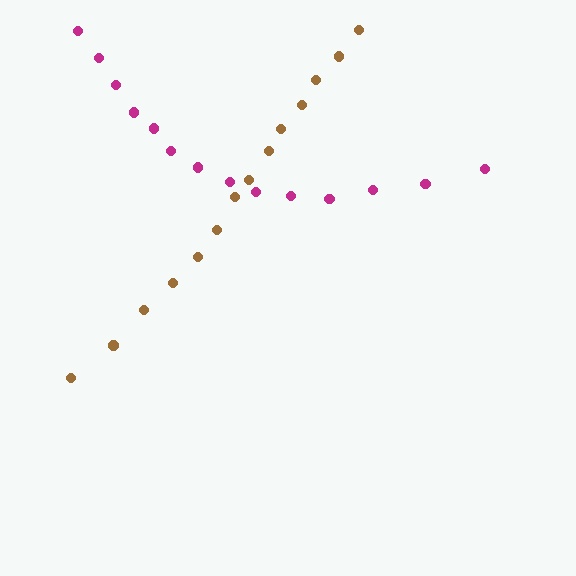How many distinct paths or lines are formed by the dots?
There are 2 distinct paths.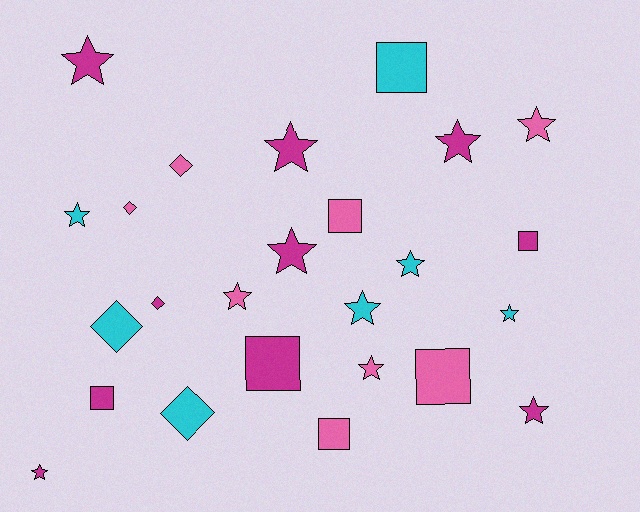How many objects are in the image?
There are 25 objects.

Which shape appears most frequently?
Star, with 13 objects.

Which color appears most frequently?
Magenta, with 10 objects.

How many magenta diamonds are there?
There is 1 magenta diamond.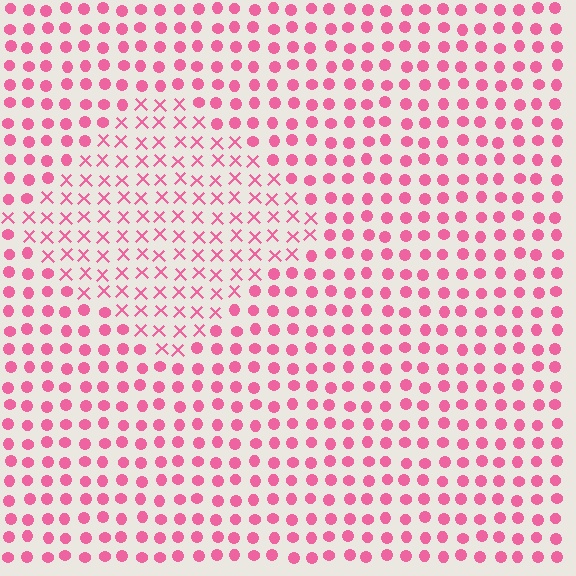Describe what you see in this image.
The image is filled with small pink elements arranged in a uniform grid. A diamond-shaped region contains X marks, while the surrounding area contains circles. The boundary is defined purely by the change in element shape.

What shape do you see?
I see a diamond.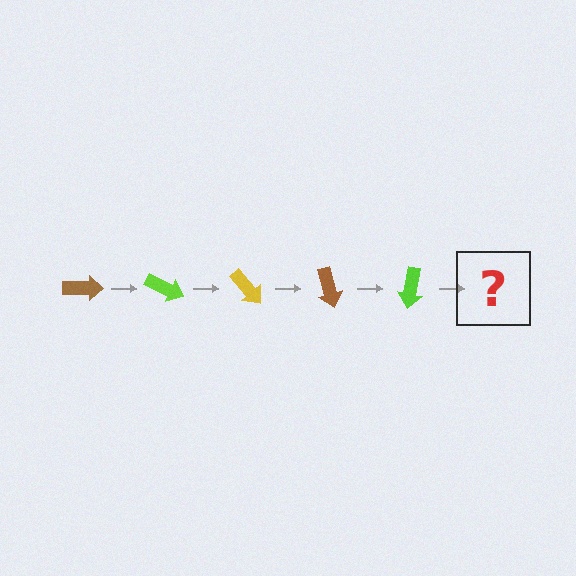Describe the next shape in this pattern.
It should be a yellow arrow, rotated 125 degrees from the start.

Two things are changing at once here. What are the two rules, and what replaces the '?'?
The two rules are that it rotates 25 degrees each step and the color cycles through brown, lime, and yellow. The '?' should be a yellow arrow, rotated 125 degrees from the start.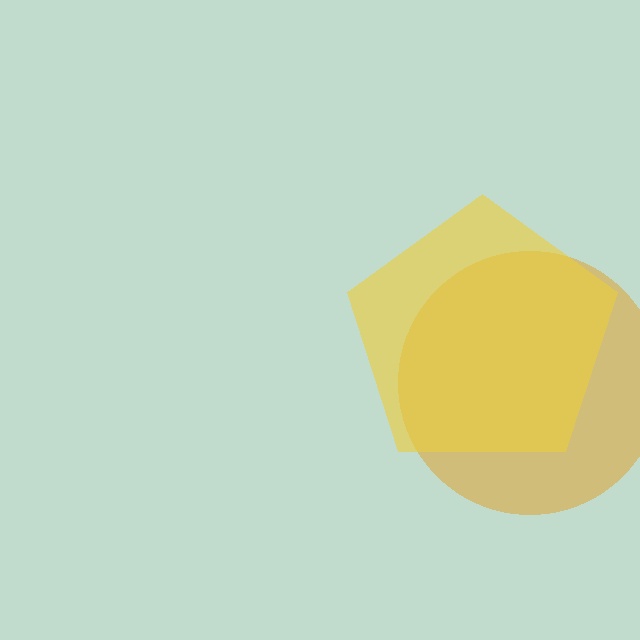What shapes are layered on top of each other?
The layered shapes are: an orange circle, a yellow pentagon.